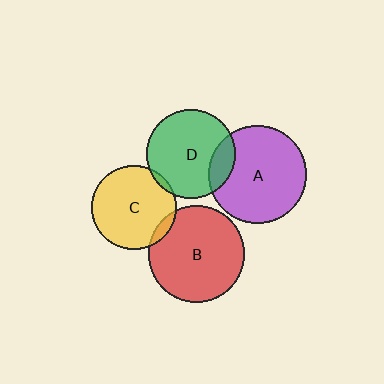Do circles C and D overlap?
Yes.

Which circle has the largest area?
Circle A (purple).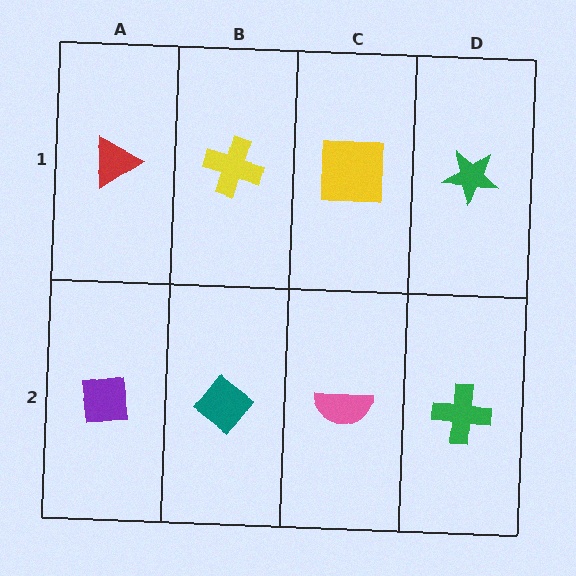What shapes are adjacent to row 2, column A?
A red triangle (row 1, column A), a teal diamond (row 2, column B).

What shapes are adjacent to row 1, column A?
A purple square (row 2, column A), a yellow cross (row 1, column B).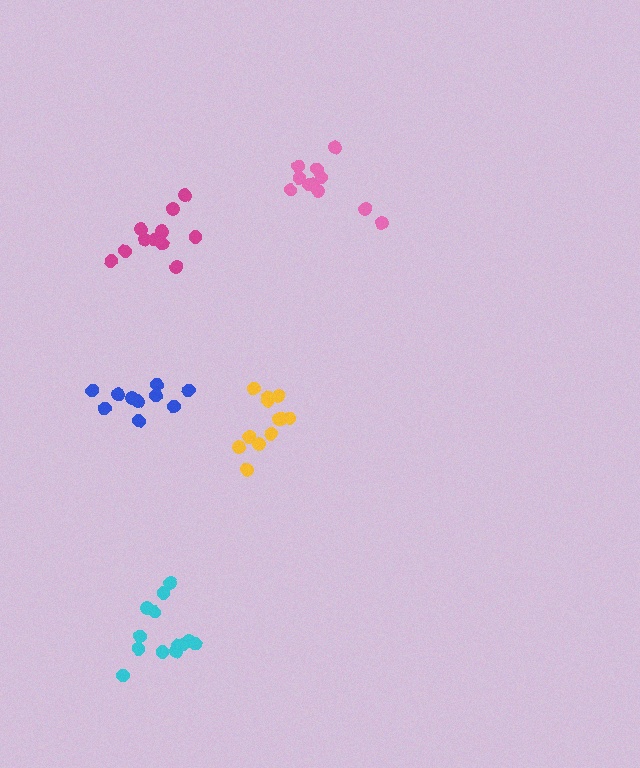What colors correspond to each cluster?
The clusters are colored: pink, blue, magenta, yellow, cyan.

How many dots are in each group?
Group 1: 11 dots, Group 2: 10 dots, Group 3: 11 dots, Group 4: 12 dots, Group 5: 13 dots (57 total).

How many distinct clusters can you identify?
There are 5 distinct clusters.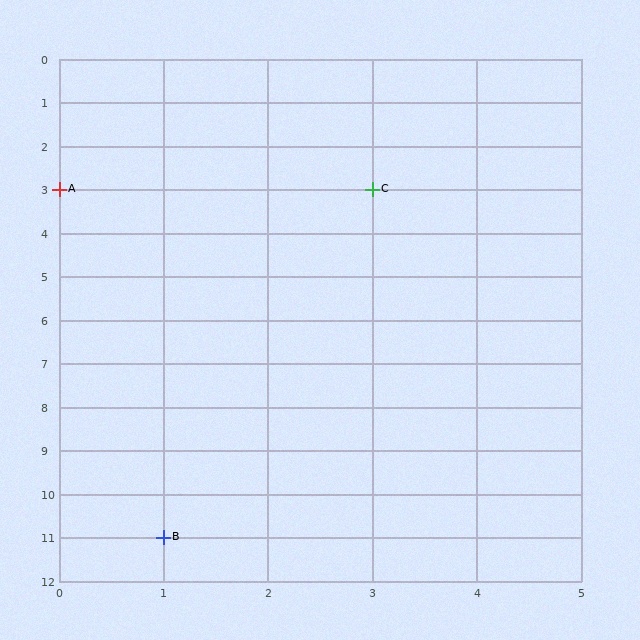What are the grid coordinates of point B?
Point B is at grid coordinates (1, 11).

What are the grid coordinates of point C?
Point C is at grid coordinates (3, 3).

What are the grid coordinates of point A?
Point A is at grid coordinates (0, 3).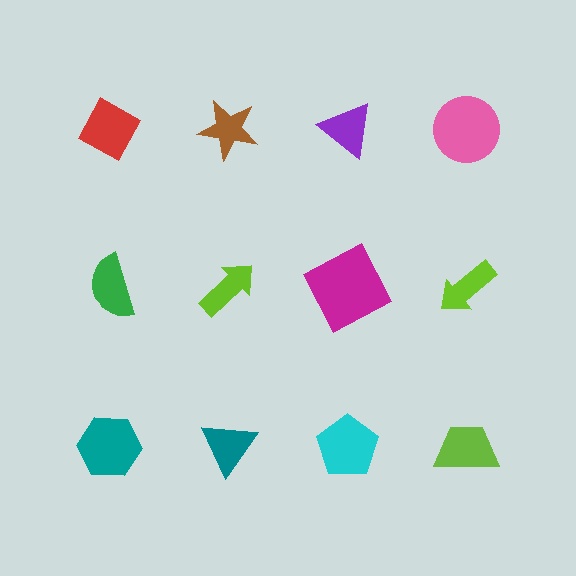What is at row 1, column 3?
A purple triangle.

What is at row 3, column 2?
A teal triangle.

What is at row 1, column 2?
A brown star.